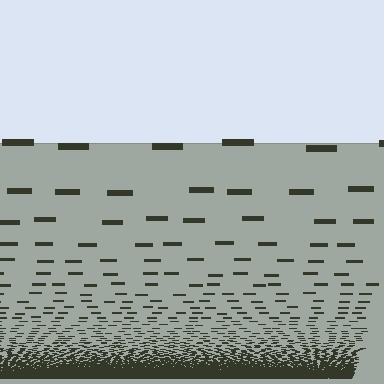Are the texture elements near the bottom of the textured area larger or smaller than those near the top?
Smaller. The gradient is inverted — elements near the bottom are smaller and denser.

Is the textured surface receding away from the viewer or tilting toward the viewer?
The surface appears to tilt toward the viewer. Texture elements get larger and sparser toward the top.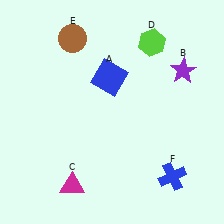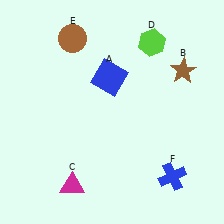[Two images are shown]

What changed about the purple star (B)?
In Image 1, B is purple. In Image 2, it changed to brown.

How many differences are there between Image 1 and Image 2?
There is 1 difference between the two images.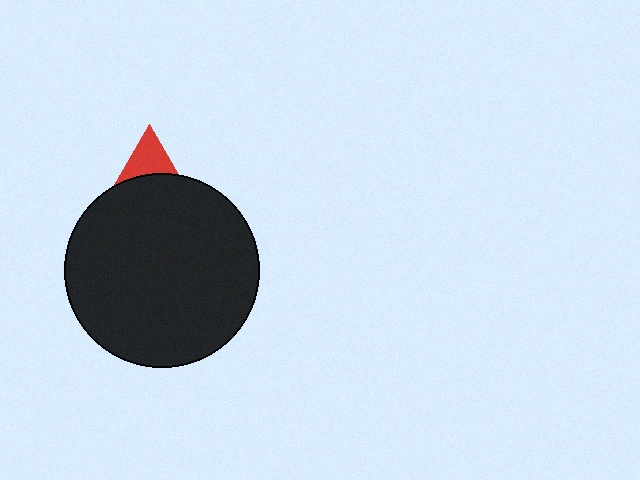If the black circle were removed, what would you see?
You would see the complete red triangle.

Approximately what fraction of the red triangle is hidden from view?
Roughly 66% of the red triangle is hidden behind the black circle.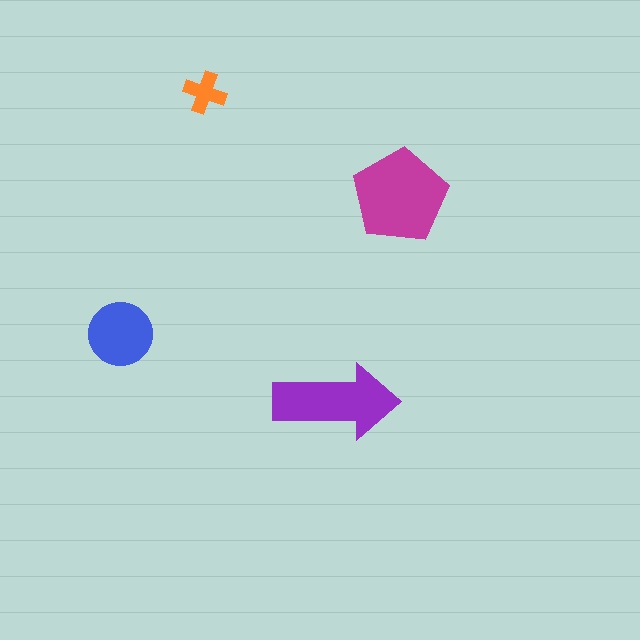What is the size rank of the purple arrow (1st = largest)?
2nd.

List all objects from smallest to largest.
The orange cross, the blue circle, the purple arrow, the magenta pentagon.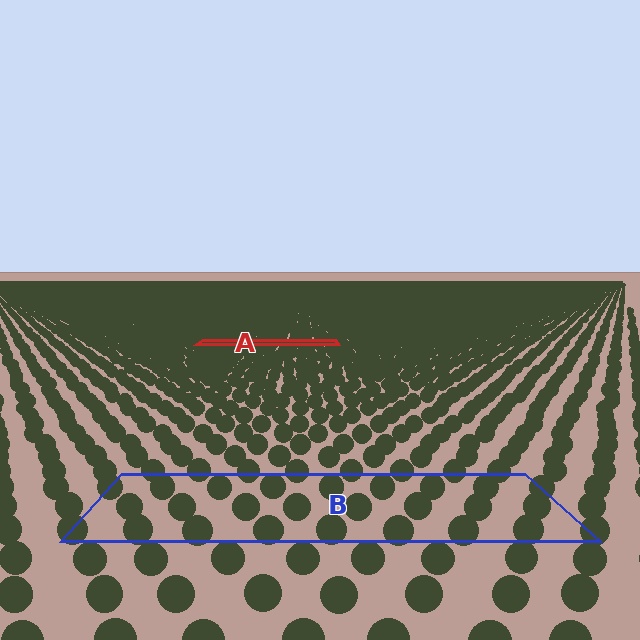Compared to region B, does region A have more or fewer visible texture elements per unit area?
Region A has more texture elements per unit area — they are packed more densely because it is farther away.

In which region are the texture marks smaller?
The texture marks are smaller in region A, because it is farther away.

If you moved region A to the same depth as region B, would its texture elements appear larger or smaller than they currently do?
They would appear larger. At a closer depth, the same texture elements are projected at a bigger on-screen size.